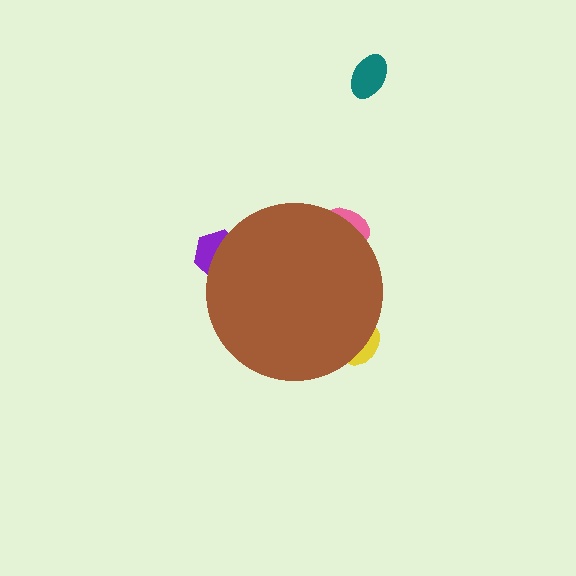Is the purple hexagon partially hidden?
Yes, the purple hexagon is partially hidden behind the brown circle.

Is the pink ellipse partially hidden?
Yes, the pink ellipse is partially hidden behind the brown circle.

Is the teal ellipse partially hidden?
No, the teal ellipse is fully visible.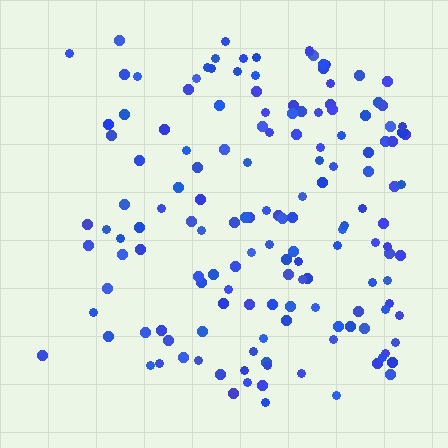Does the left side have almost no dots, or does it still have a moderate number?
Still a moderate number, just noticeably fewer than the right.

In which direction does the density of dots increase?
From left to right, with the right side densest.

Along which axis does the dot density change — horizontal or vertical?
Horizontal.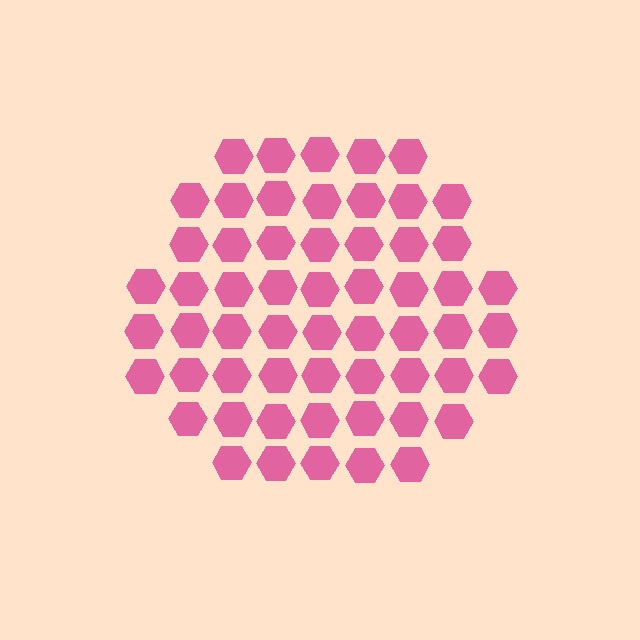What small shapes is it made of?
It is made of small hexagons.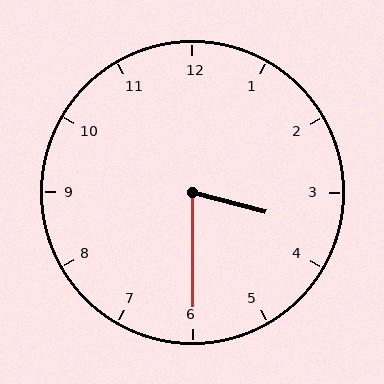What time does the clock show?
3:30.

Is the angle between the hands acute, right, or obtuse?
It is acute.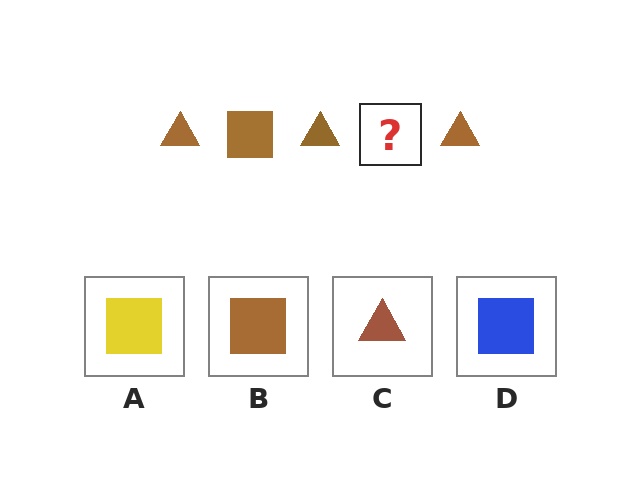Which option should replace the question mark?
Option B.